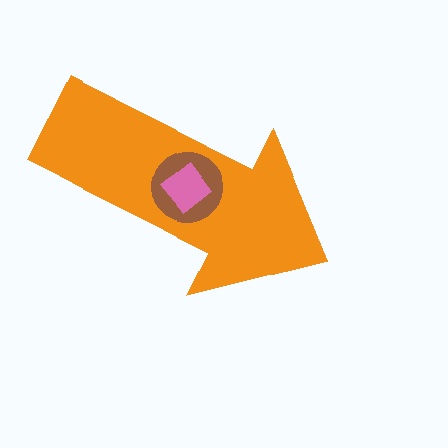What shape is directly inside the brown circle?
The pink diamond.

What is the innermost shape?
The pink diamond.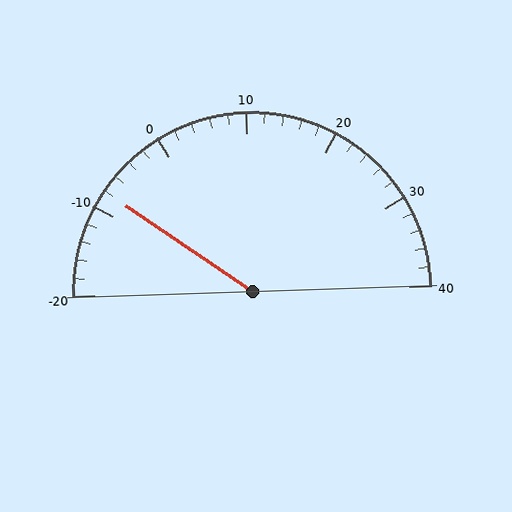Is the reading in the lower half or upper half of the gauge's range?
The reading is in the lower half of the range (-20 to 40).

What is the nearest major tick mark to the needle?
The nearest major tick mark is -10.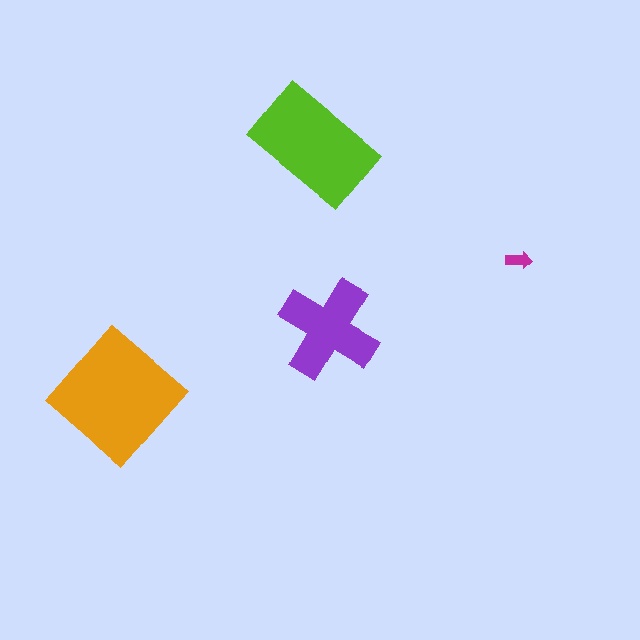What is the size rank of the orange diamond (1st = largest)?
1st.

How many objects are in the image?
There are 4 objects in the image.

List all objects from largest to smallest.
The orange diamond, the lime rectangle, the purple cross, the magenta arrow.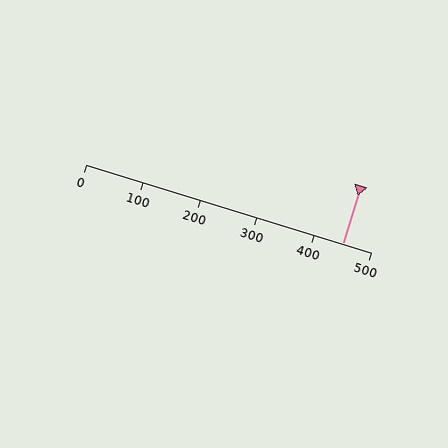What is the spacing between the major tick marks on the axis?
The major ticks are spaced 100 apart.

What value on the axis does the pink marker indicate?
The marker indicates approximately 450.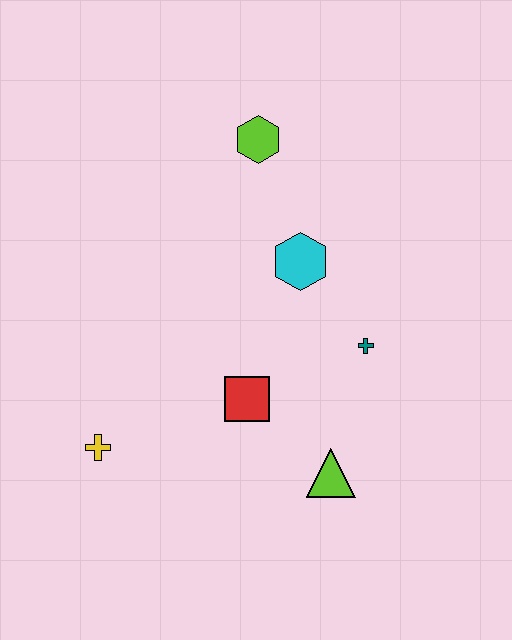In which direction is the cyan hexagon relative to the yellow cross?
The cyan hexagon is to the right of the yellow cross.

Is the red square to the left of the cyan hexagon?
Yes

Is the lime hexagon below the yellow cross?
No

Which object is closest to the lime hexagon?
The cyan hexagon is closest to the lime hexagon.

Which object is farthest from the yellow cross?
The lime hexagon is farthest from the yellow cross.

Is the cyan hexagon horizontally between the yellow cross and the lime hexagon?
No